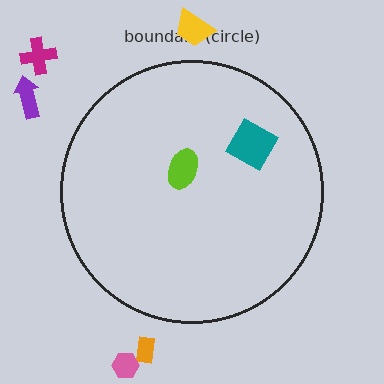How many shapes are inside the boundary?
2 inside, 5 outside.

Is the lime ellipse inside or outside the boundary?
Inside.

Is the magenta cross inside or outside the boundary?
Outside.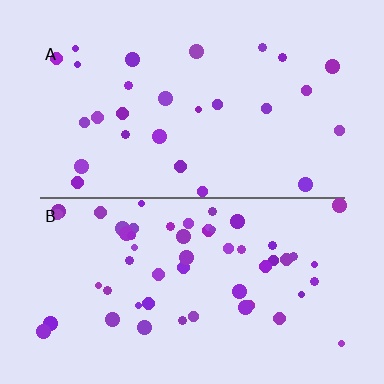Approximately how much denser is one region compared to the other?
Approximately 2.0× — region B over region A.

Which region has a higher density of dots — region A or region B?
B (the bottom).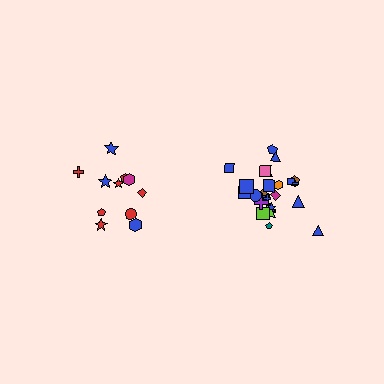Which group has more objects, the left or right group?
The right group.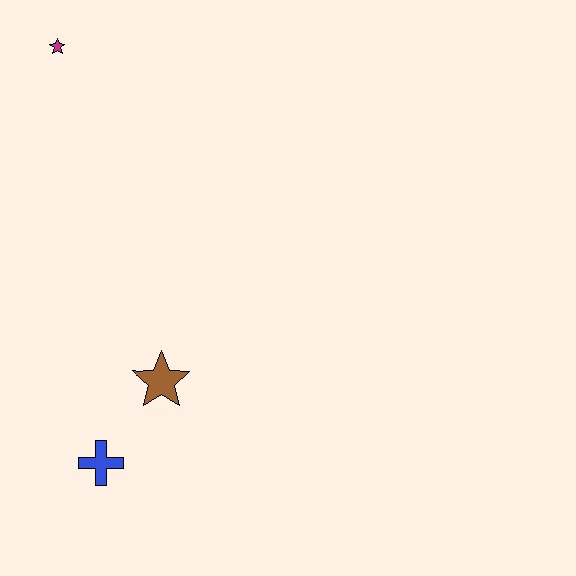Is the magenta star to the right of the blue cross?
No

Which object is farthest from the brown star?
The magenta star is farthest from the brown star.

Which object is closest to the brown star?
The blue cross is closest to the brown star.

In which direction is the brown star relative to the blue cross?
The brown star is above the blue cross.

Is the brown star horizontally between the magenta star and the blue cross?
No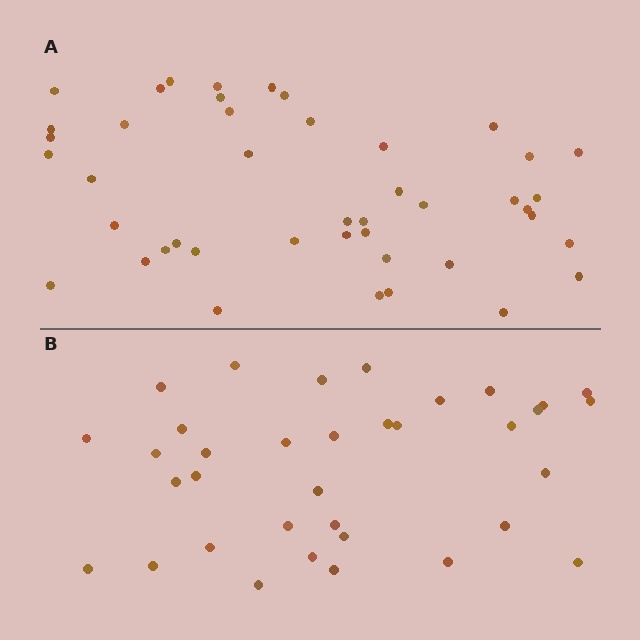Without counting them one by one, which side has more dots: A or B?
Region A (the top region) has more dots.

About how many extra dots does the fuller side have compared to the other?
Region A has roughly 8 or so more dots than region B.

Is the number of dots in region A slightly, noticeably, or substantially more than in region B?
Region A has noticeably more, but not dramatically so. The ratio is roughly 1.3 to 1.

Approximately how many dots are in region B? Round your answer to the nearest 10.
About 40 dots. (The exact count is 35, which rounds to 40.)